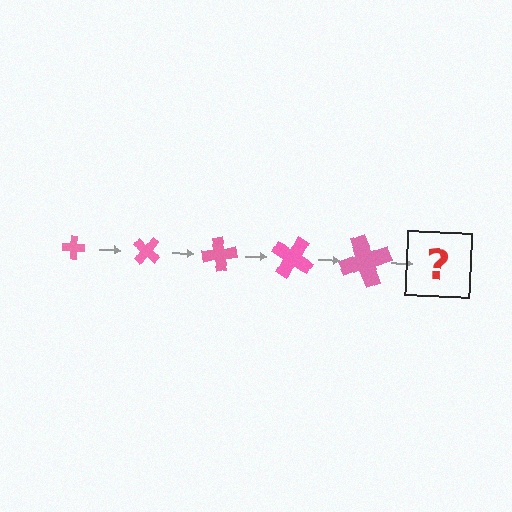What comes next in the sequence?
The next element should be a cross, larger than the previous one and rotated 200 degrees from the start.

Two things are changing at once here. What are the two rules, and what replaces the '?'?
The two rules are that the cross grows larger each step and it rotates 40 degrees each step. The '?' should be a cross, larger than the previous one and rotated 200 degrees from the start.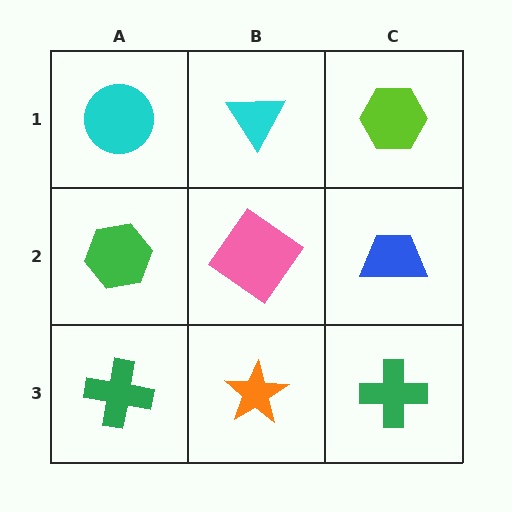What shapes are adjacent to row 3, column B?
A pink diamond (row 2, column B), a green cross (row 3, column A), a green cross (row 3, column C).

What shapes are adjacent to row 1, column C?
A blue trapezoid (row 2, column C), a cyan triangle (row 1, column B).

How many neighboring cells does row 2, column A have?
3.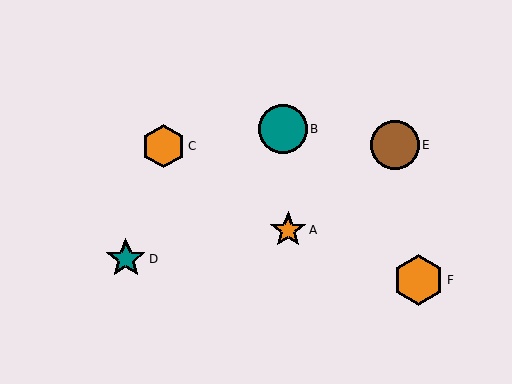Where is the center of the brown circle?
The center of the brown circle is at (395, 145).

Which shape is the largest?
The orange hexagon (labeled F) is the largest.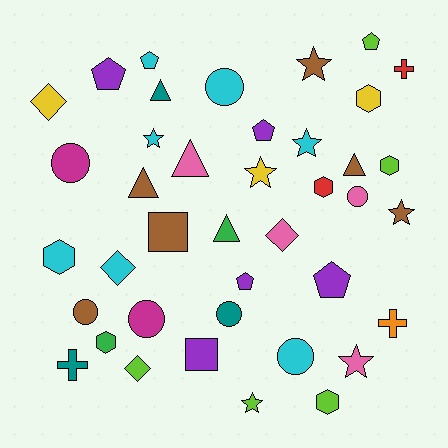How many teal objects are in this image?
There are 3 teal objects.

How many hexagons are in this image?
There are 6 hexagons.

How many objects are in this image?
There are 40 objects.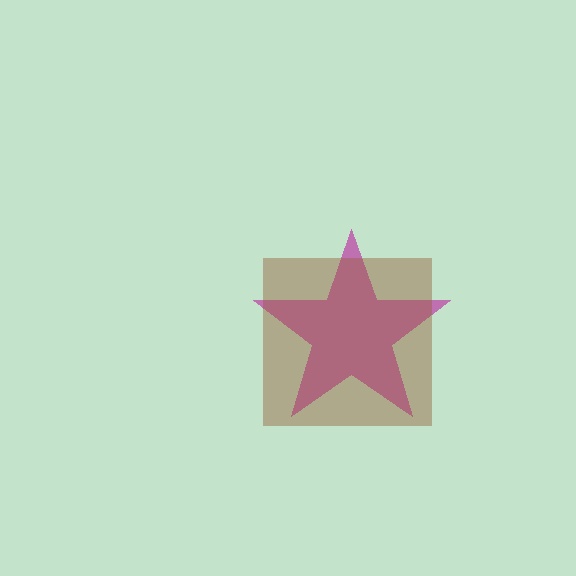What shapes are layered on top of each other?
The layered shapes are: a magenta star, a brown square.